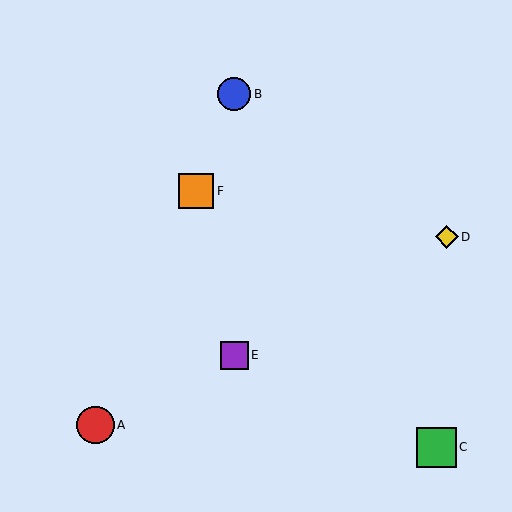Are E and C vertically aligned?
No, E is at x≈234 and C is at x≈436.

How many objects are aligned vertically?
2 objects (B, E) are aligned vertically.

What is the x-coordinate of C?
Object C is at x≈436.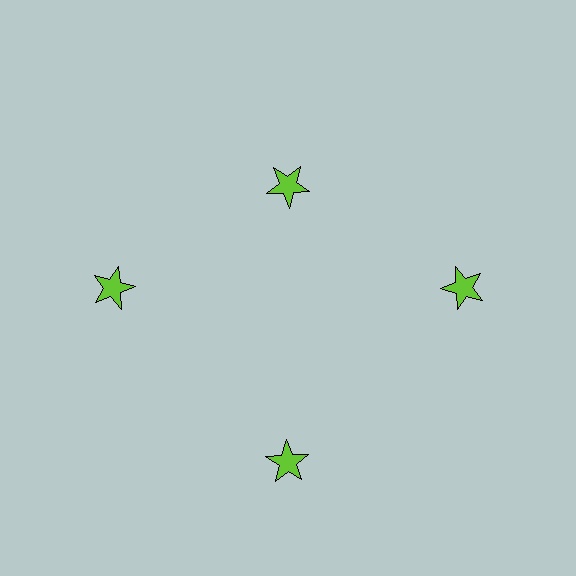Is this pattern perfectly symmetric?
No. The 4 lime stars are arranged in a ring, but one element near the 12 o'clock position is pulled inward toward the center, breaking the 4-fold rotational symmetry.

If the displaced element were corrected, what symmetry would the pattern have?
It would have 4-fold rotational symmetry — the pattern would map onto itself every 90 degrees.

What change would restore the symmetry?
The symmetry would be restored by moving it outward, back onto the ring so that all 4 stars sit at equal angles and equal distance from the center.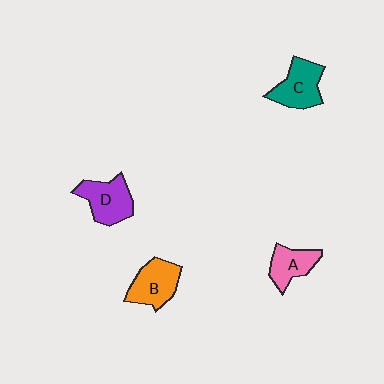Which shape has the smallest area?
Shape A (pink).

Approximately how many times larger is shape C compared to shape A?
Approximately 1.3 times.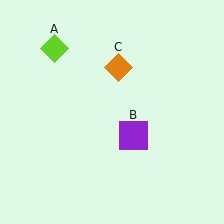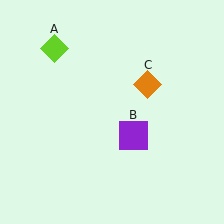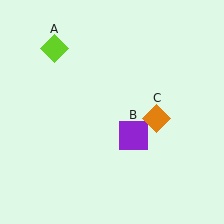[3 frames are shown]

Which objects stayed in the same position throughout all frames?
Lime diamond (object A) and purple square (object B) remained stationary.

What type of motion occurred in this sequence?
The orange diamond (object C) rotated clockwise around the center of the scene.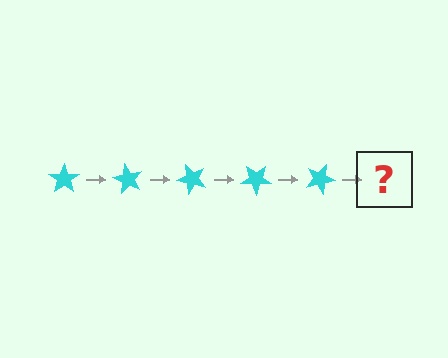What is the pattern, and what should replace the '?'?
The pattern is that the star rotates 60 degrees each step. The '?' should be a cyan star rotated 300 degrees.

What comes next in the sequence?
The next element should be a cyan star rotated 300 degrees.